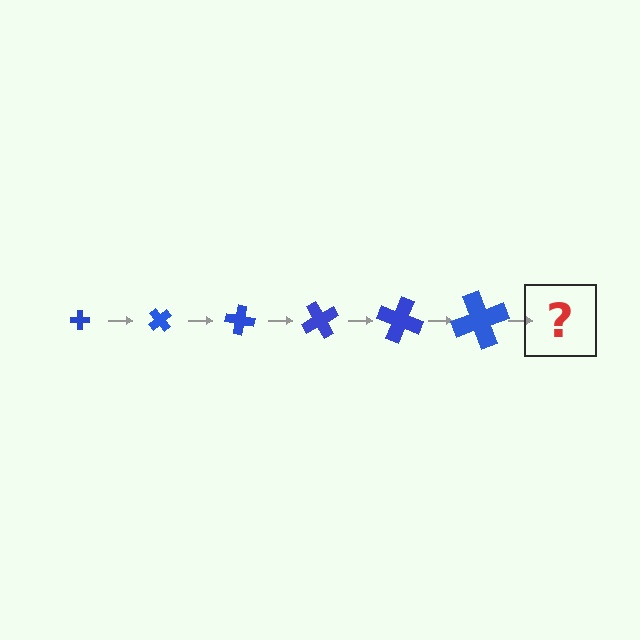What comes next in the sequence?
The next element should be a cross, larger than the previous one and rotated 300 degrees from the start.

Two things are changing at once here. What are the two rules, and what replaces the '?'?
The two rules are that the cross grows larger each step and it rotates 50 degrees each step. The '?' should be a cross, larger than the previous one and rotated 300 degrees from the start.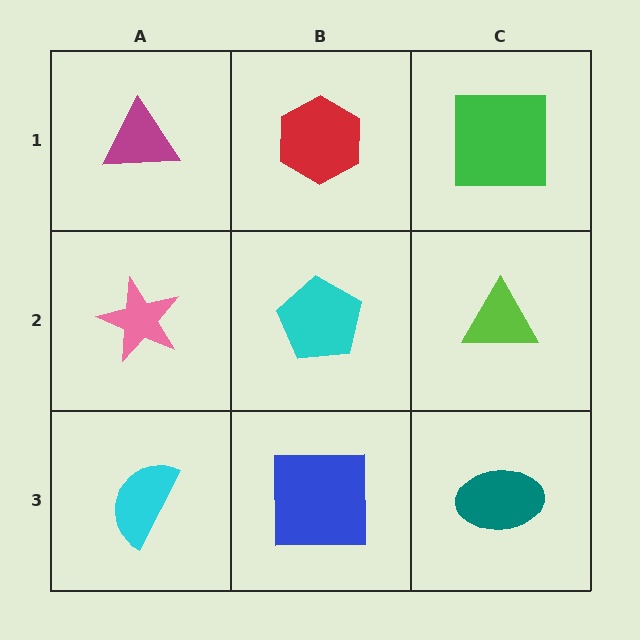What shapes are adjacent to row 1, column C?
A lime triangle (row 2, column C), a red hexagon (row 1, column B).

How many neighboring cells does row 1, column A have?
2.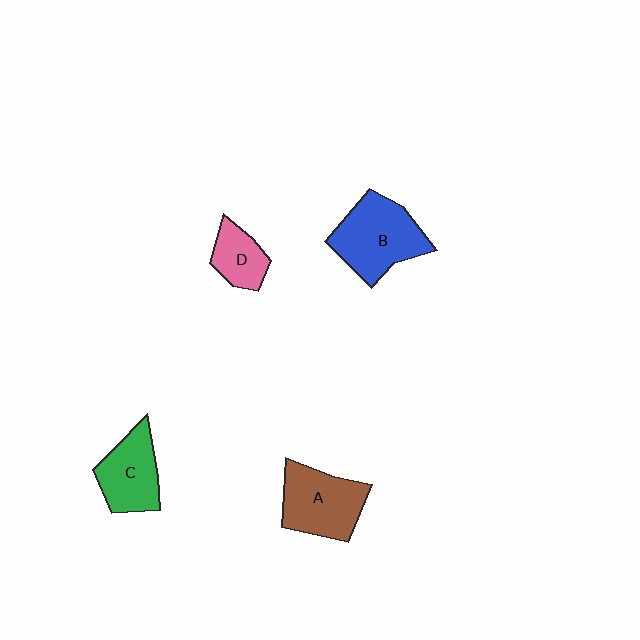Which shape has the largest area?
Shape B (blue).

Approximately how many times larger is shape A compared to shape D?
Approximately 1.8 times.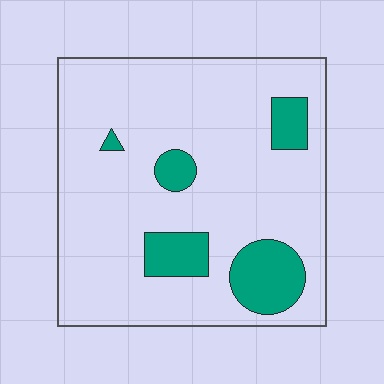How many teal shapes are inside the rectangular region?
5.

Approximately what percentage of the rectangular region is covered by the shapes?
Approximately 15%.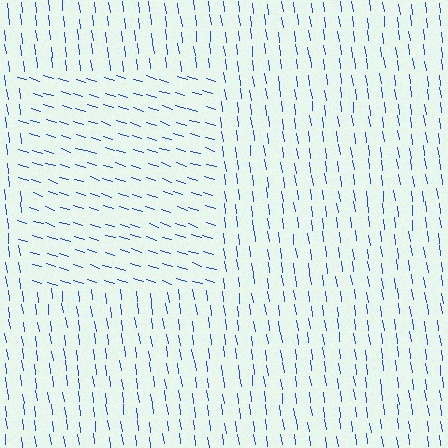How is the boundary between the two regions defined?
The boundary is defined purely by a change in line orientation (approximately 65 degrees difference). All lines are the same color and thickness.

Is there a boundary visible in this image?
Yes, there is a texture boundary formed by a change in line orientation.